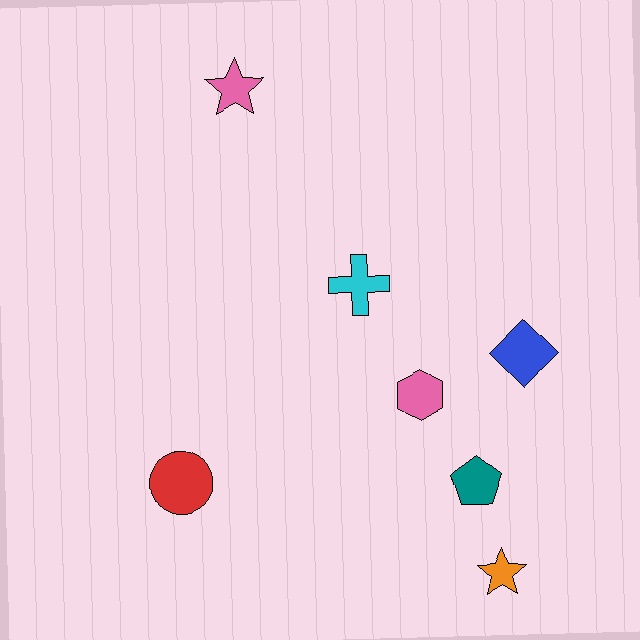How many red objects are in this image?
There is 1 red object.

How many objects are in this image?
There are 7 objects.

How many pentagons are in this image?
There is 1 pentagon.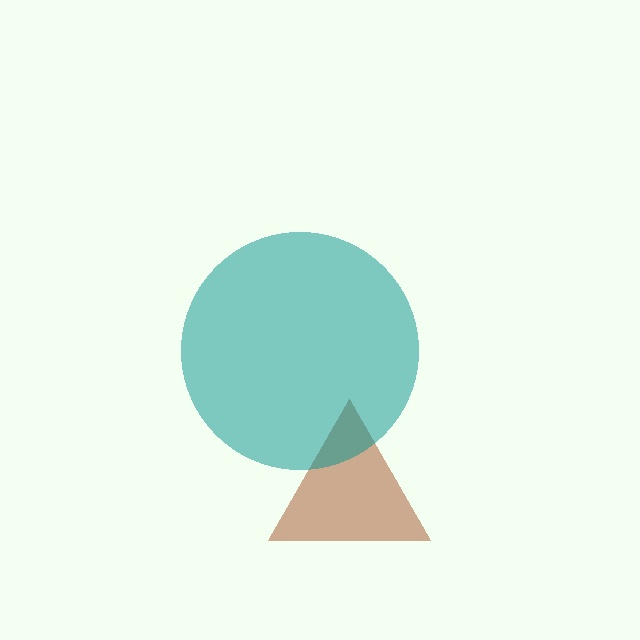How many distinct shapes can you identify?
There are 2 distinct shapes: a brown triangle, a teal circle.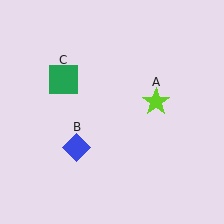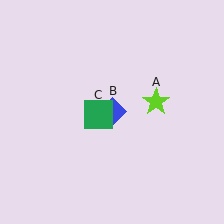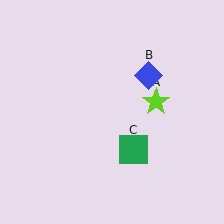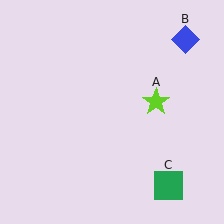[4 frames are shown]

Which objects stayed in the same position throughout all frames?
Lime star (object A) remained stationary.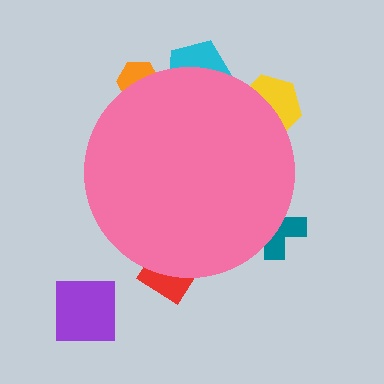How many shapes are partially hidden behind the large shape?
5 shapes are partially hidden.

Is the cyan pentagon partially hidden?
Yes, the cyan pentagon is partially hidden behind the pink circle.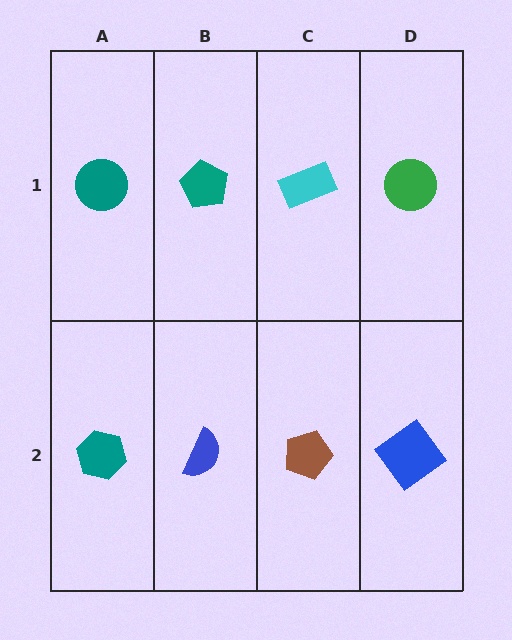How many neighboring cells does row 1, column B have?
3.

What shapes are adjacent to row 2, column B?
A teal pentagon (row 1, column B), a teal hexagon (row 2, column A), a brown pentagon (row 2, column C).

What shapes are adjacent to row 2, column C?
A cyan rectangle (row 1, column C), a blue semicircle (row 2, column B), a blue diamond (row 2, column D).